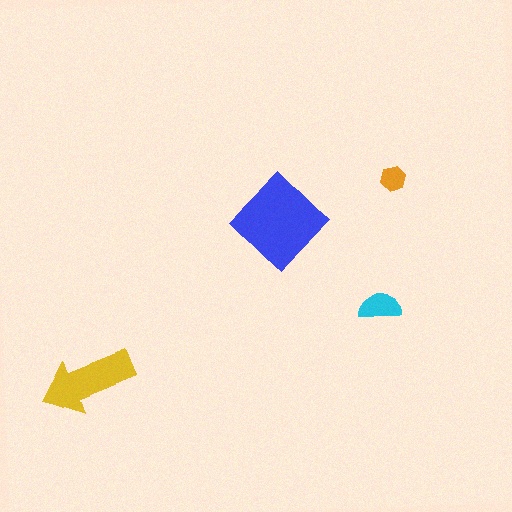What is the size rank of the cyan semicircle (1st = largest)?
3rd.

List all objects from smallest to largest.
The orange hexagon, the cyan semicircle, the yellow arrow, the blue diamond.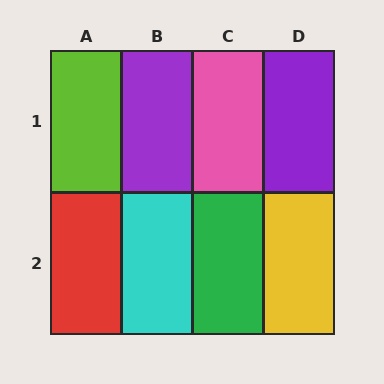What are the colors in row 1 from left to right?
Lime, purple, pink, purple.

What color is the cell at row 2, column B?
Cyan.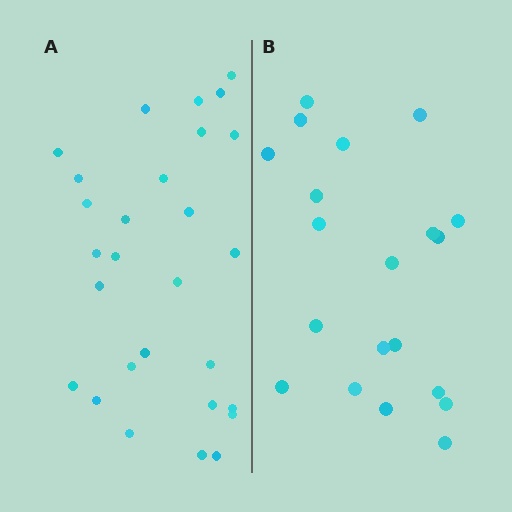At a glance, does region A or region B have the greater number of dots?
Region A (the left region) has more dots.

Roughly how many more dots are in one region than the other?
Region A has roughly 8 or so more dots than region B.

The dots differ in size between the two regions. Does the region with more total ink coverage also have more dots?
No. Region B has more total ink coverage because its dots are larger, but region A actually contains more individual dots. Total area can be misleading — the number of items is what matters here.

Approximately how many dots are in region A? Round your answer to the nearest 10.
About 30 dots. (The exact count is 28, which rounds to 30.)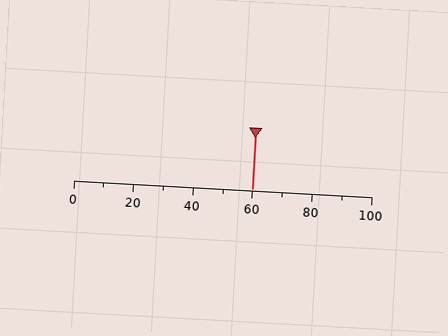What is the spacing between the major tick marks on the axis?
The major ticks are spaced 20 apart.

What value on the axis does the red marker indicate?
The marker indicates approximately 60.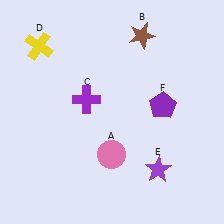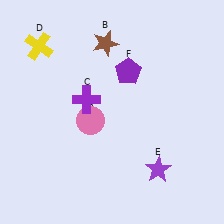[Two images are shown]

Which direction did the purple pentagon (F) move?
The purple pentagon (F) moved left.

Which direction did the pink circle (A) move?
The pink circle (A) moved up.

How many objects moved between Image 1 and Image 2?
3 objects moved between the two images.